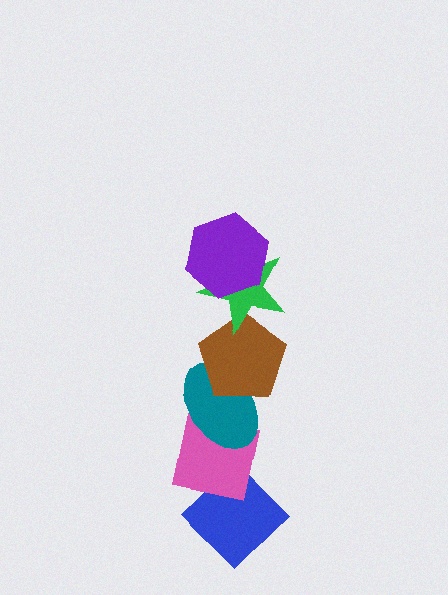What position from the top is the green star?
The green star is 2nd from the top.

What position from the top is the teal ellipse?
The teal ellipse is 4th from the top.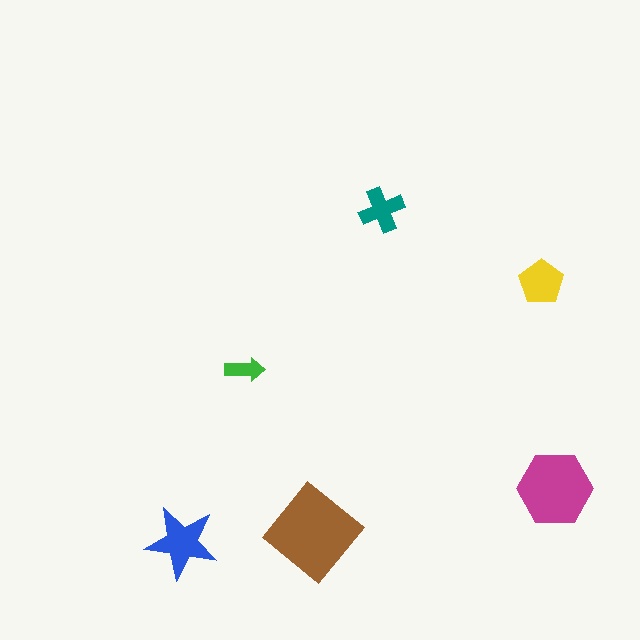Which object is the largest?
The brown diamond.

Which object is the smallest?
The green arrow.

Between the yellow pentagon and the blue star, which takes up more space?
The blue star.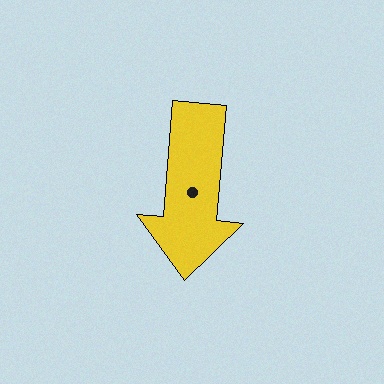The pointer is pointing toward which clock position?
Roughly 6 o'clock.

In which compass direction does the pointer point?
South.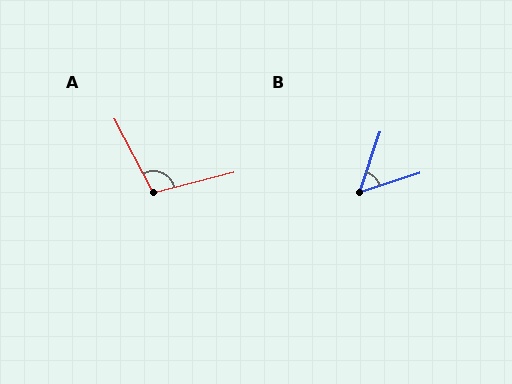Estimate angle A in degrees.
Approximately 103 degrees.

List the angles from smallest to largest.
B (54°), A (103°).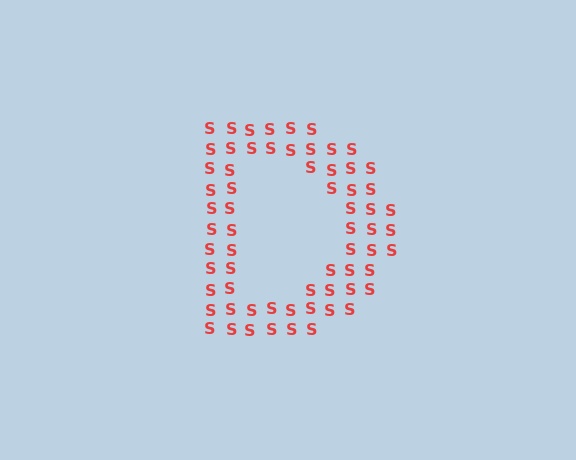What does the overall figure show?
The overall figure shows the letter D.